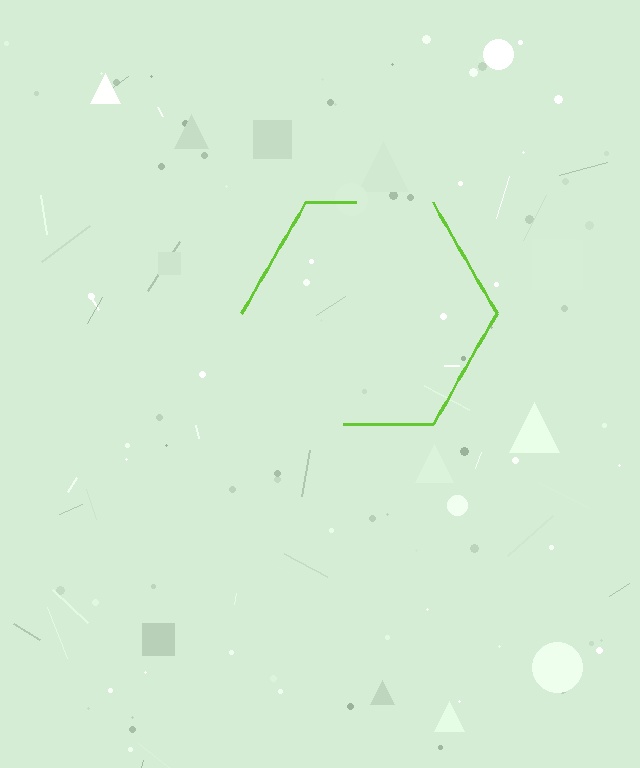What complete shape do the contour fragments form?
The contour fragments form a hexagon.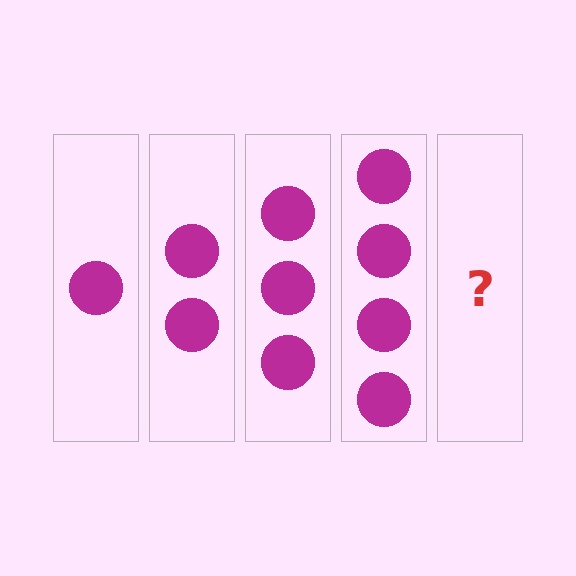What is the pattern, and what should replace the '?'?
The pattern is that each step adds one more circle. The '?' should be 5 circles.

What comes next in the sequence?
The next element should be 5 circles.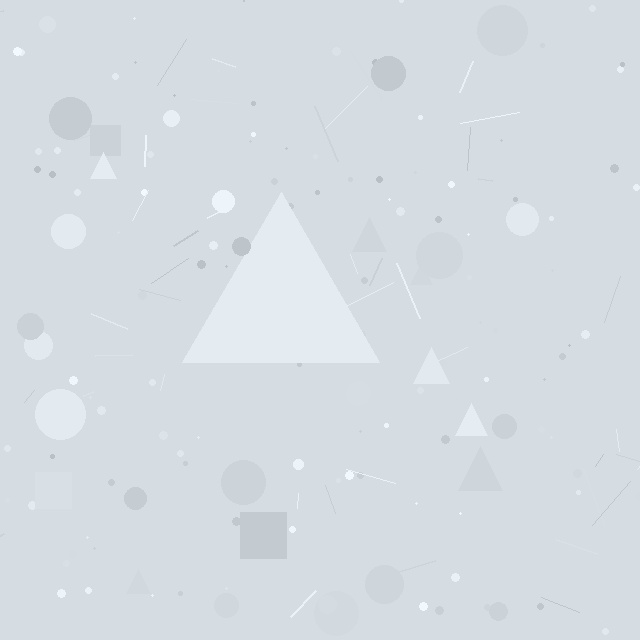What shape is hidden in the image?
A triangle is hidden in the image.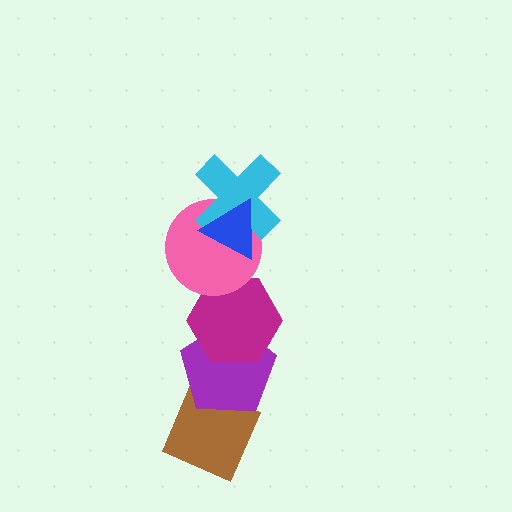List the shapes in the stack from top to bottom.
From top to bottom: the blue triangle, the cyan cross, the pink circle, the magenta hexagon, the purple pentagon, the brown diamond.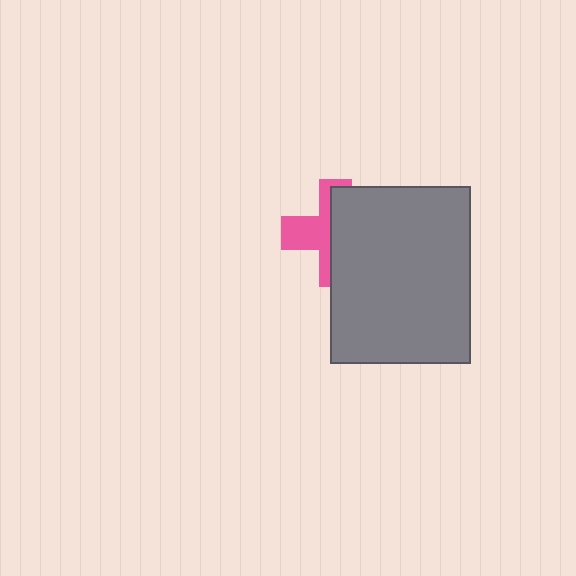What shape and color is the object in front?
The object in front is a gray rectangle.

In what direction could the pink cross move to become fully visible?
The pink cross could move left. That would shift it out from behind the gray rectangle entirely.